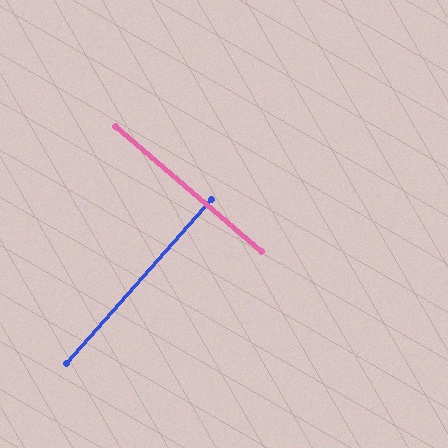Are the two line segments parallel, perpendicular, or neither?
Perpendicular — they meet at approximately 89°.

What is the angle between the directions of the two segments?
Approximately 89 degrees.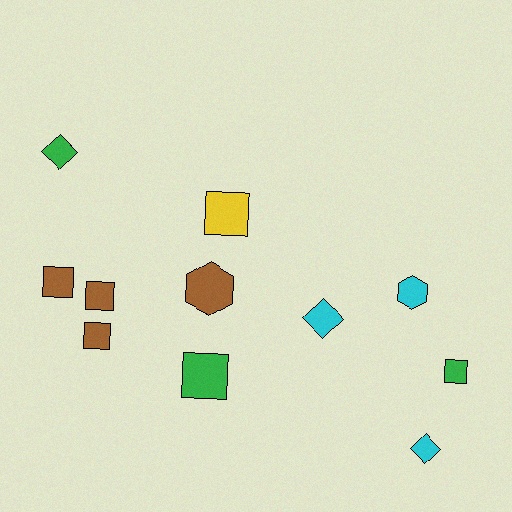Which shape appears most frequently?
Square, with 6 objects.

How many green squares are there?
There are 2 green squares.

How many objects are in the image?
There are 11 objects.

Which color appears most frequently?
Brown, with 4 objects.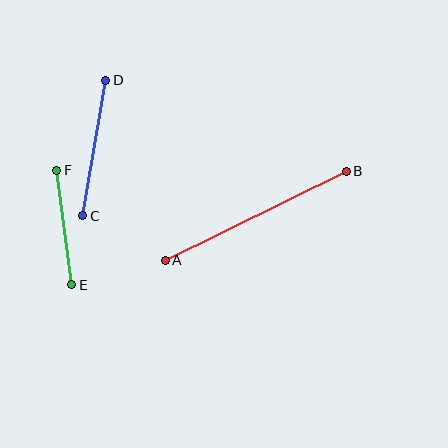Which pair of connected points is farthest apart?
Points A and B are farthest apart.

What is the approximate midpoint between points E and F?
The midpoint is at approximately (64, 227) pixels.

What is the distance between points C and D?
The distance is approximately 137 pixels.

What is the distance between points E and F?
The distance is approximately 116 pixels.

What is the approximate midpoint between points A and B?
The midpoint is at approximately (256, 216) pixels.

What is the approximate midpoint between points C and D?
The midpoint is at approximately (94, 148) pixels.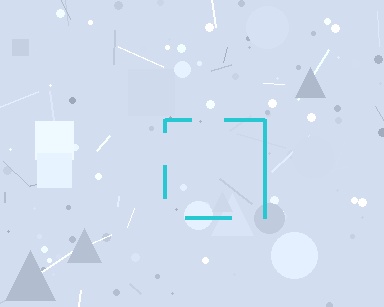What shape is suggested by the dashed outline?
The dashed outline suggests a square.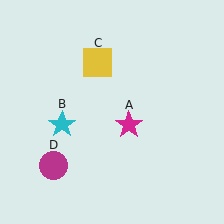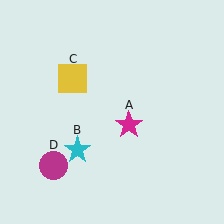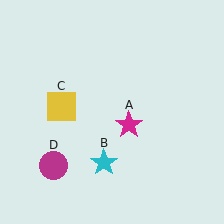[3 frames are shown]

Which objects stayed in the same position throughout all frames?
Magenta star (object A) and magenta circle (object D) remained stationary.